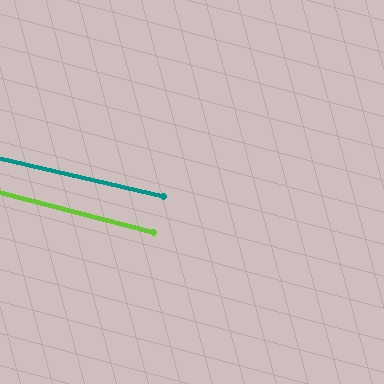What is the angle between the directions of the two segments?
Approximately 1 degree.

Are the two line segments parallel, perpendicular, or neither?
Parallel — their directions differ by only 1.3°.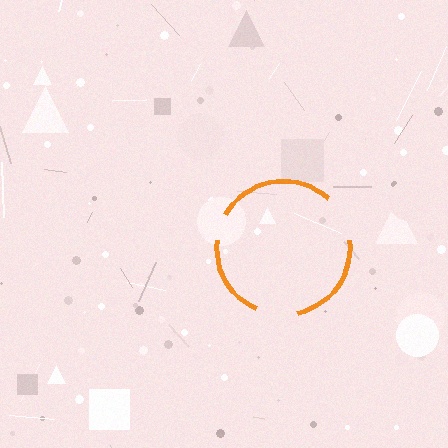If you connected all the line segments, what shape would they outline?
They would outline a circle.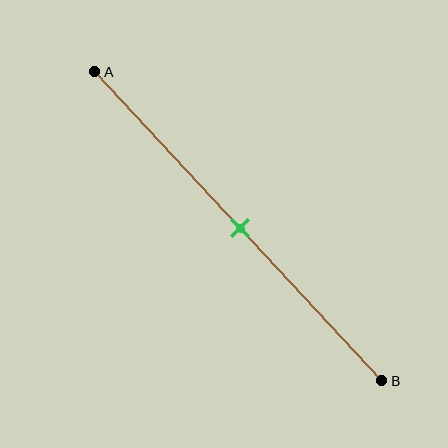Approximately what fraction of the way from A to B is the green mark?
The green mark is approximately 50% of the way from A to B.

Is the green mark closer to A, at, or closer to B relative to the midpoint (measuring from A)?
The green mark is approximately at the midpoint of segment AB.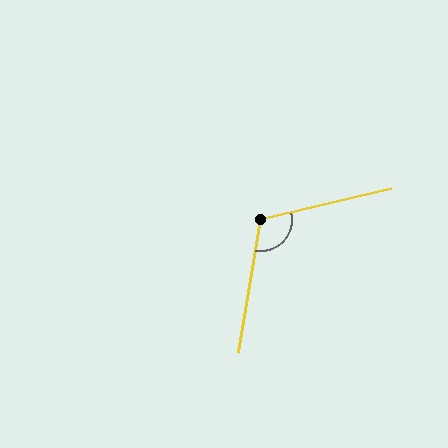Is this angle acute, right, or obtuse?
It is obtuse.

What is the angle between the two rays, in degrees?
Approximately 113 degrees.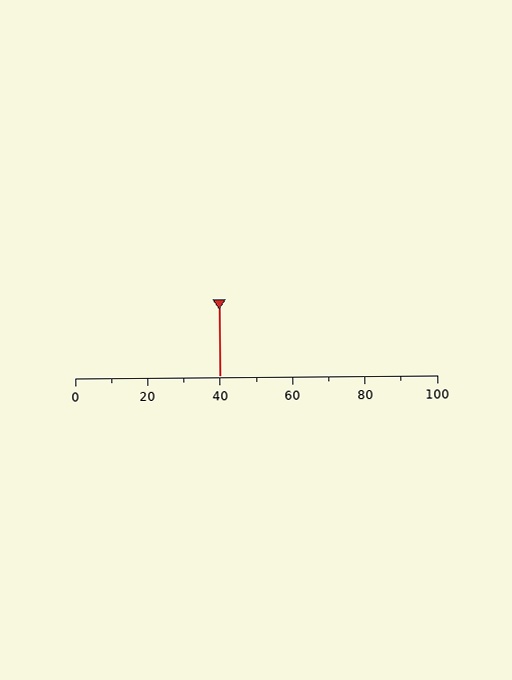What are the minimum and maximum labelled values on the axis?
The axis runs from 0 to 100.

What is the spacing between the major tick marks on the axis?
The major ticks are spaced 20 apart.